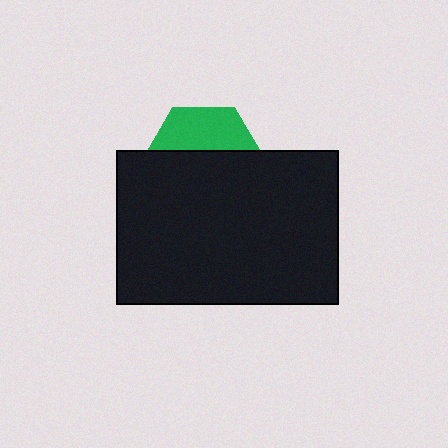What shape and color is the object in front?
The object in front is a black rectangle.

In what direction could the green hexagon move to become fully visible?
The green hexagon could move up. That would shift it out from behind the black rectangle entirely.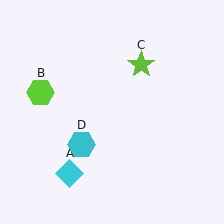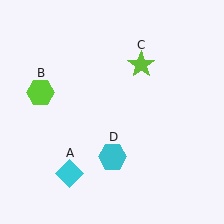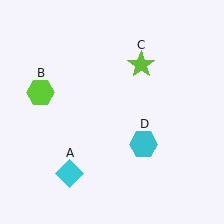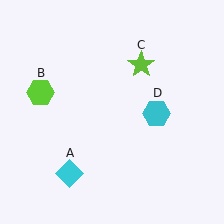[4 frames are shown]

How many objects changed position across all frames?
1 object changed position: cyan hexagon (object D).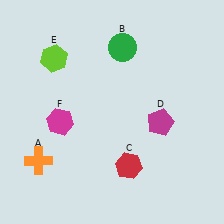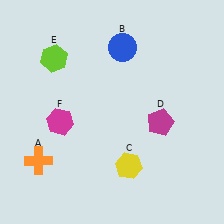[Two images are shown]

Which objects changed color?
B changed from green to blue. C changed from red to yellow.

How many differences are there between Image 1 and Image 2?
There are 2 differences between the two images.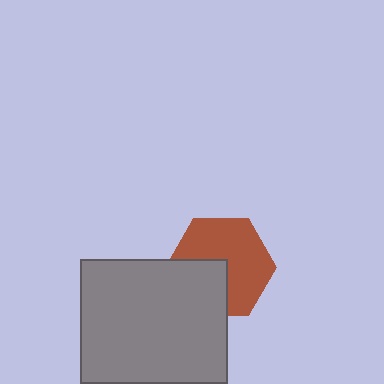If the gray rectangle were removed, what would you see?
You would see the complete brown hexagon.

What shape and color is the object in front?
The object in front is a gray rectangle.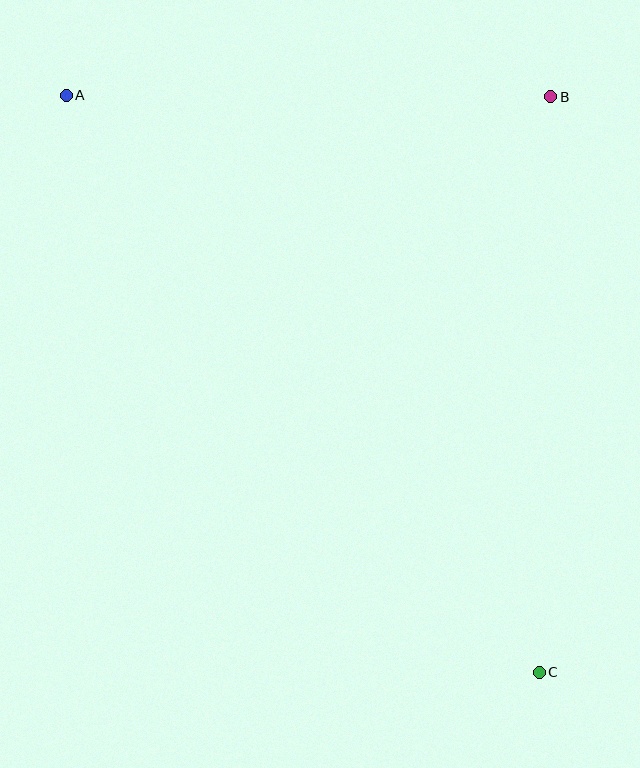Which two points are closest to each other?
Points A and B are closest to each other.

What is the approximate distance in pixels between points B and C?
The distance between B and C is approximately 576 pixels.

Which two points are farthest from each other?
Points A and C are farthest from each other.